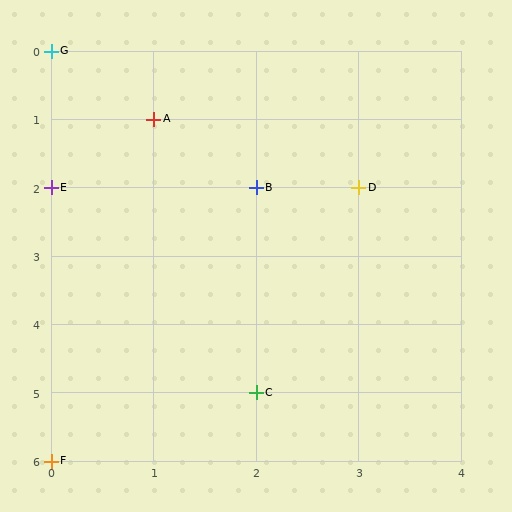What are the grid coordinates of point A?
Point A is at grid coordinates (1, 1).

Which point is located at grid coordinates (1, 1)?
Point A is at (1, 1).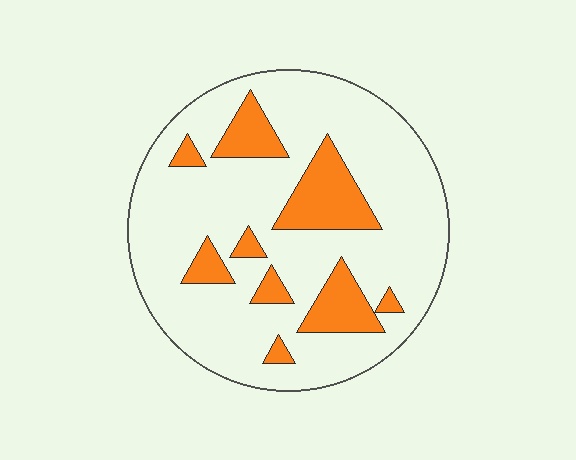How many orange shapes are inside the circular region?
9.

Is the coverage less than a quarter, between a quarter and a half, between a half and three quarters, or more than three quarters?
Less than a quarter.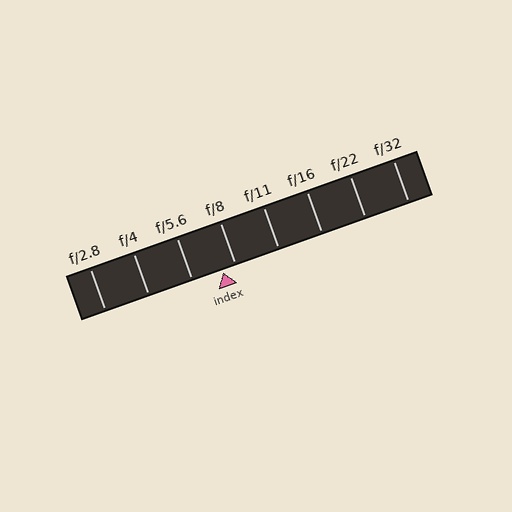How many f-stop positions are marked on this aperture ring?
There are 8 f-stop positions marked.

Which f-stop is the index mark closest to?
The index mark is closest to f/8.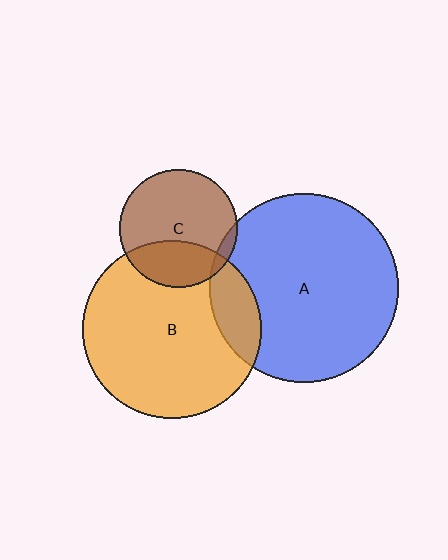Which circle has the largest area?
Circle A (blue).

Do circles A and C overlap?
Yes.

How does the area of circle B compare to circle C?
Approximately 2.3 times.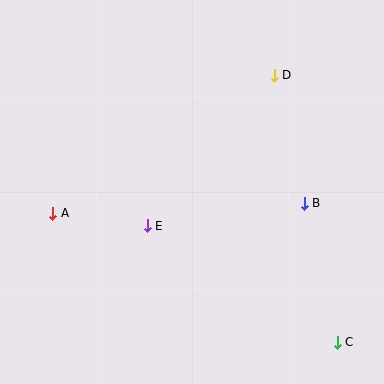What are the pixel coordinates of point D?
Point D is at (274, 75).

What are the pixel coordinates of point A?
Point A is at (52, 213).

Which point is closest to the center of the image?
Point E at (147, 226) is closest to the center.